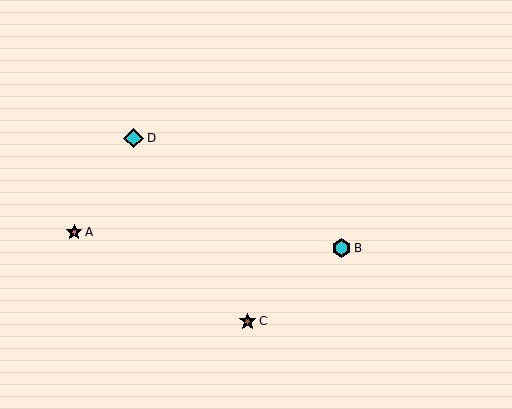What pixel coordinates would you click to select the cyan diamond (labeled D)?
Click at (134, 138) to select the cyan diamond D.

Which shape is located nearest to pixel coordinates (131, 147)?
The cyan diamond (labeled D) at (134, 138) is nearest to that location.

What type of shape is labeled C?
Shape C is a brown star.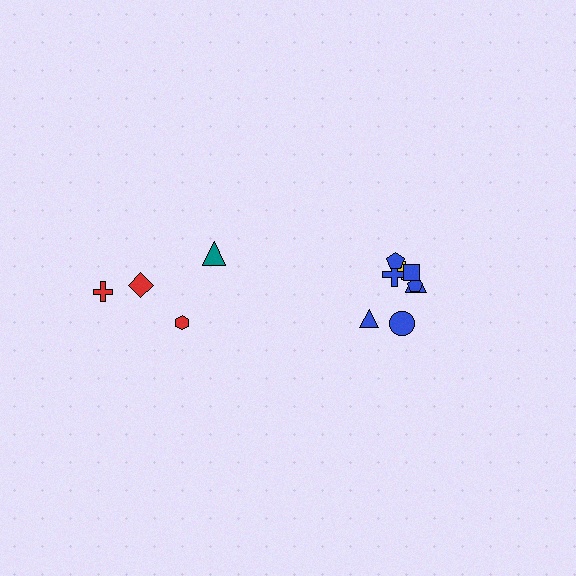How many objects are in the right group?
There are 8 objects.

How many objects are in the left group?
There are 4 objects.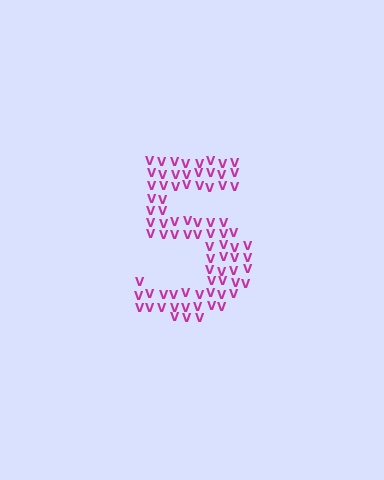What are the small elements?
The small elements are letter V's.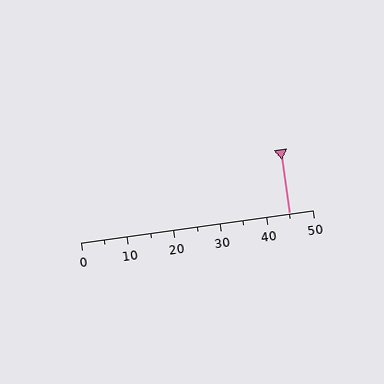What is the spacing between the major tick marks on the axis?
The major ticks are spaced 10 apart.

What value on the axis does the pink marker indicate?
The marker indicates approximately 45.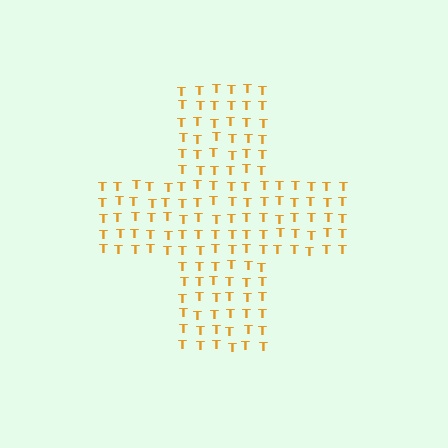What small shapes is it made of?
It is made of small letter T's.